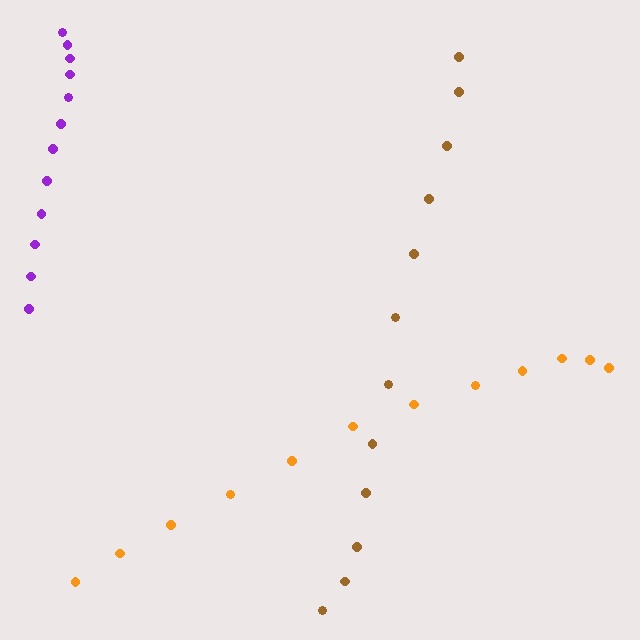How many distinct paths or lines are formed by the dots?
There are 3 distinct paths.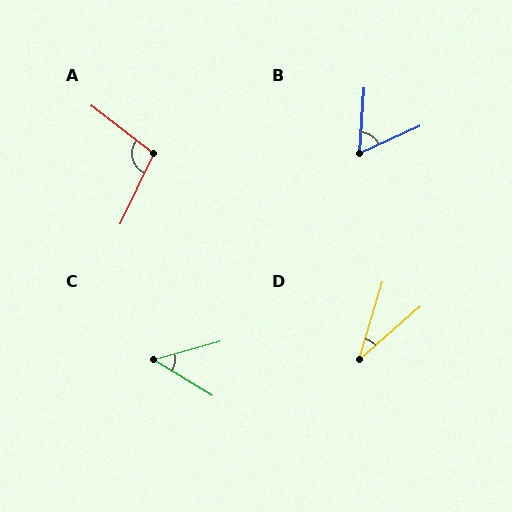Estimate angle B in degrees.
Approximately 62 degrees.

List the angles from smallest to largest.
D (32°), C (47°), B (62°), A (102°).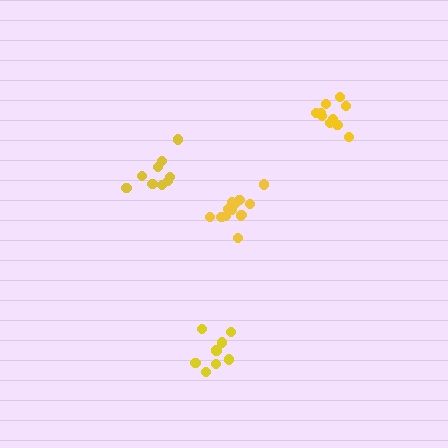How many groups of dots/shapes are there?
There are 4 groups.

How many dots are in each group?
Group 1: 13 dots, Group 2: 10 dots, Group 3: 9 dots, Group 4: 9 dots (41 total).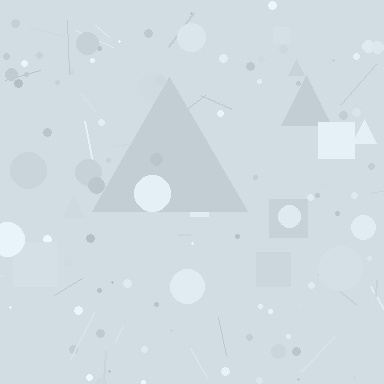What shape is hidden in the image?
A triangle is hidden in the image.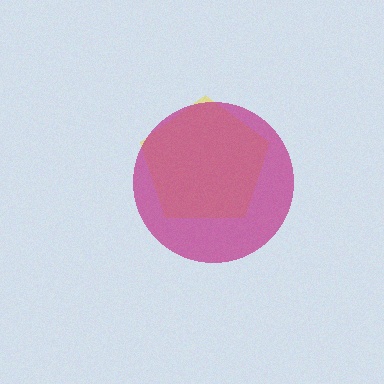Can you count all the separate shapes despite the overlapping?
Yes, there are 2 separate shapes.